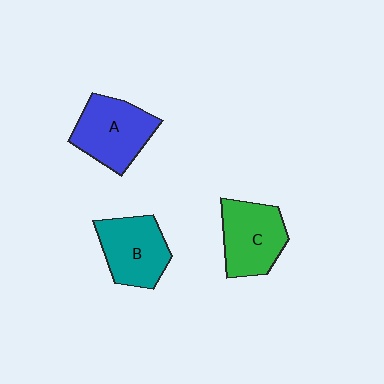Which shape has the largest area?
Shape A (blue).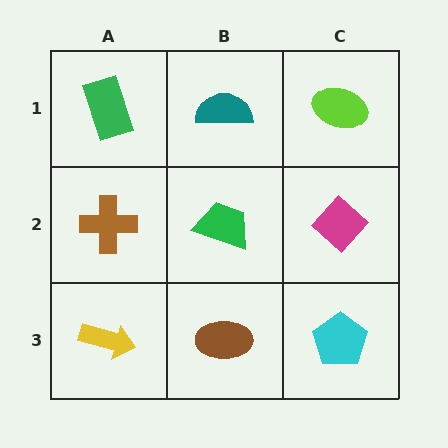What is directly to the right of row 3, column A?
A brown ellipse.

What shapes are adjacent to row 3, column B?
A green trapezoid (row 2, column B), a yellow arrow (row 3, column A), a cyan pentagon (row 3, column C).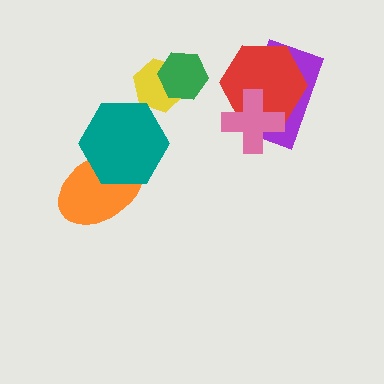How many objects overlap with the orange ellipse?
1 object overlaps with the orange ellipse.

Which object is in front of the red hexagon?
The pink cross is in front of the red hexagon.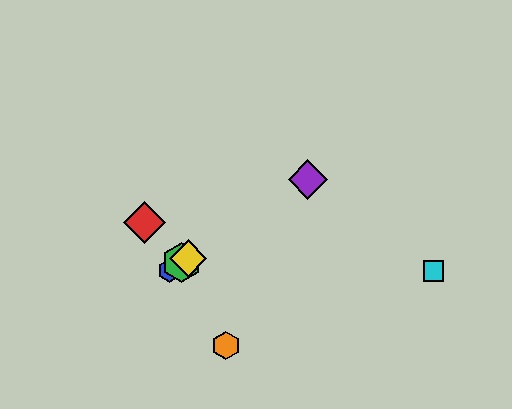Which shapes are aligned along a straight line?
The blue hexagon, the green hexagon, the yellow diamond, the purple diamond are aligned along a straight line.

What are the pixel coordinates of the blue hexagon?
The blue hexagon is at (169, 271).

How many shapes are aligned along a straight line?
4 shapes (the blue hexagon, the green hexagon, the yellow diamond, the purple diamond) are aligned along a straight line.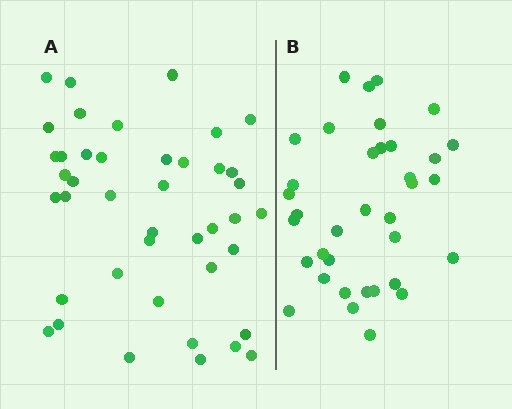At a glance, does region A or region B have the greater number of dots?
Region A (the left region) has more dots.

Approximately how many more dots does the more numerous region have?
Region A has about 6 more dots than region B.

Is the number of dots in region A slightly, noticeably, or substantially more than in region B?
Region A has only slightly more — the two regions are fairly close. The ratio is roughly 1.2 to 1.